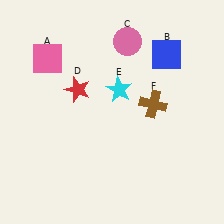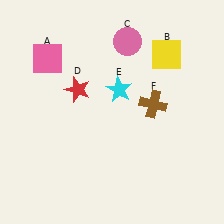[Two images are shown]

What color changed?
The square (B) changed from blue in Image 1 to yellow in Image 2.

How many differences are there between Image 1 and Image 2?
There is 1 difference between the two images.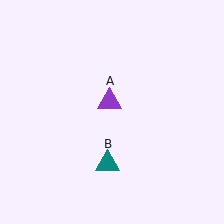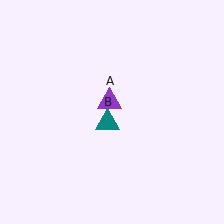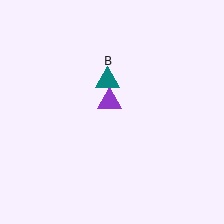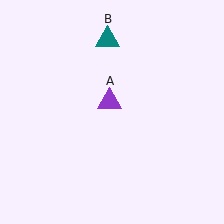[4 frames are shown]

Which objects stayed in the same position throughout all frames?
Purple triangle (object A) remained stationary.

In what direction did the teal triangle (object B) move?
The teal triangle (object B) moved up.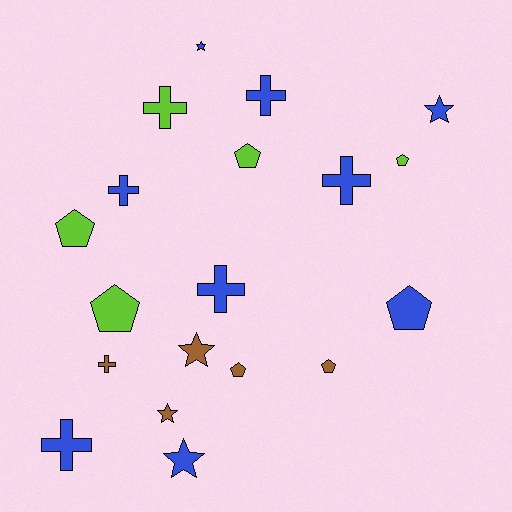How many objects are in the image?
There are 19 objects.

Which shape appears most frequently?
Cross, with 7 objects.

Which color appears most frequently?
Blue, with 9 objects.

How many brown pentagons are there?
There are 2 brown pentagons.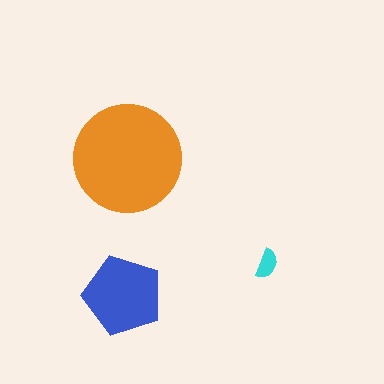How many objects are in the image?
There are 3 objects in the image.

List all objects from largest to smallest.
The orange circle, the blue pentagon, the cyan semicircle.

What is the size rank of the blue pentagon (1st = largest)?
2nd.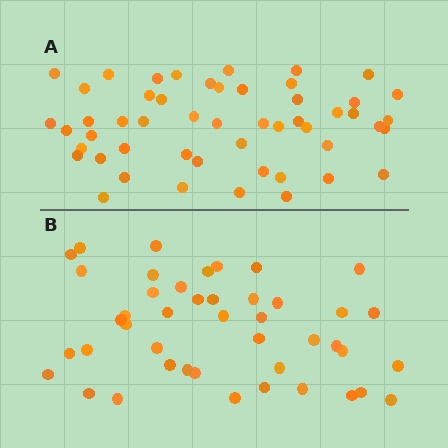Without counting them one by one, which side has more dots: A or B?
Region A (the top region) has more dots.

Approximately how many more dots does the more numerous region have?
Region A has roughly 8 or so more dots than region B.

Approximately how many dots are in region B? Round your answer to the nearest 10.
About 40 dots. (The exact count is 44, which rounds to 40.)